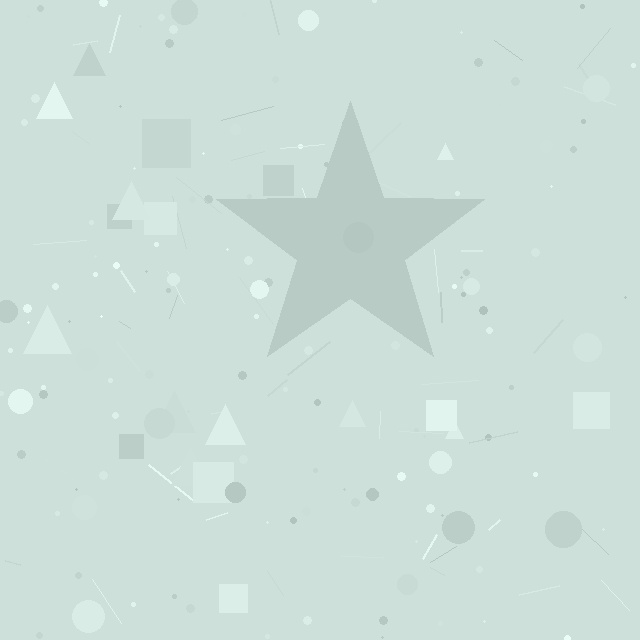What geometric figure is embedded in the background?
A star is embedded in the background.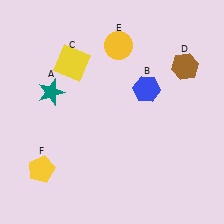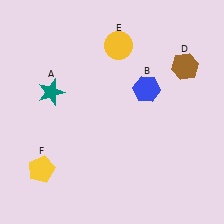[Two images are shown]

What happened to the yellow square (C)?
The yellow square (C) was removed in Image 2. It was in the top-left area of Image 1.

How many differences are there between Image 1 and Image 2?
There is 1 difference between the two images.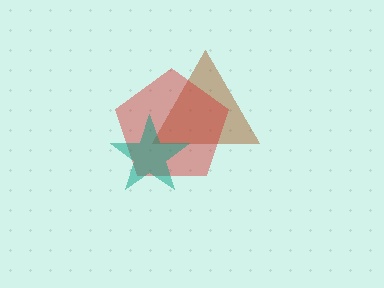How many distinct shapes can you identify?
There are 3 distinct shapes: a brown triangle, a red pentagon, a teal star.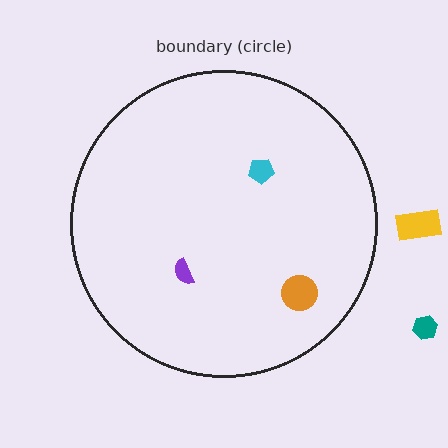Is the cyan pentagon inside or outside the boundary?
Inside.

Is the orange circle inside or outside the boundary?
Inside.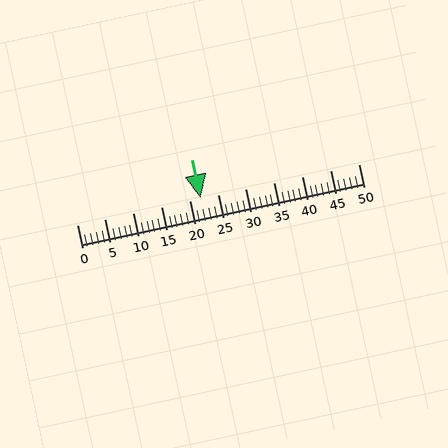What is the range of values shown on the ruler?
The ruler shows values from 0 to 50.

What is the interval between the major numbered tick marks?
The major tick marks are spaced 5 units apart.